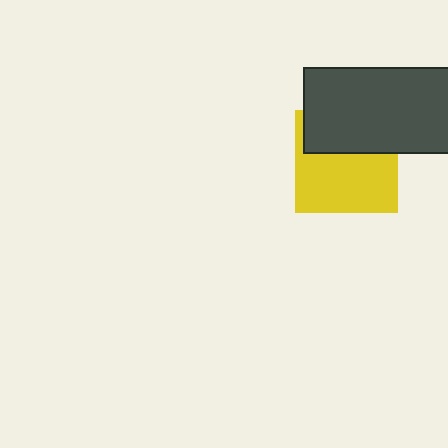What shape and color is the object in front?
The object in front is a dark gray rectangle.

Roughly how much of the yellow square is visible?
About half of it is visible (roughly 61%).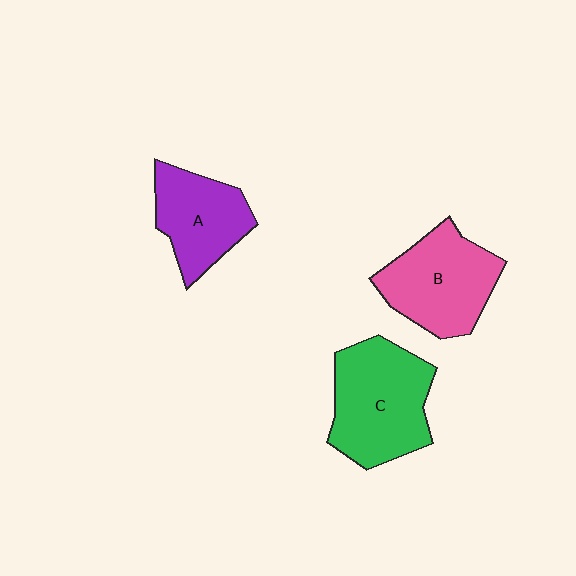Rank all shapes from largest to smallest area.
From largest to smallest: C (green), B (pink), A (purple).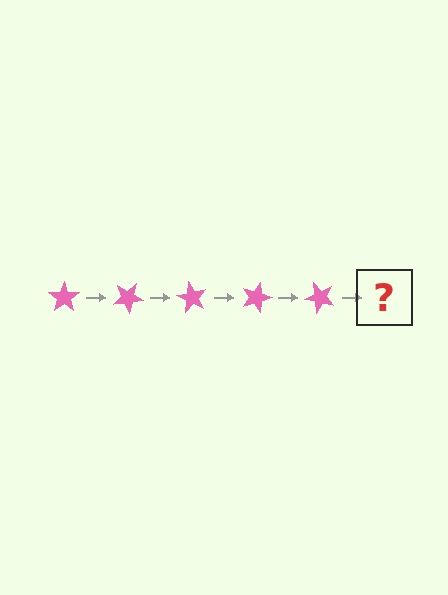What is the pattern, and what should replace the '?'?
The pattern is that the star rotates 30 degrees each step. The '?' should be a pink star rotated 150 degrees.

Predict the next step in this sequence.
The next step is a pink star rotated 150 degrees.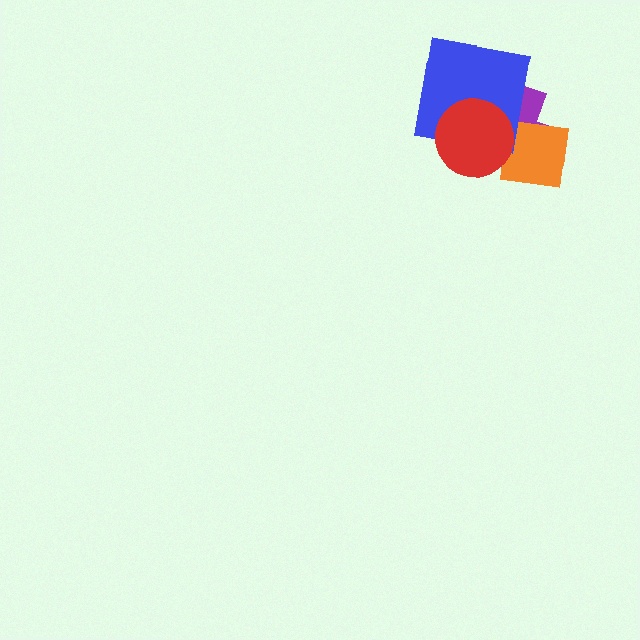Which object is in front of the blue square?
The red circle is in front of the blue square.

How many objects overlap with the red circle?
2 objects overlap with the red circle.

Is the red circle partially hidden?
No, no other shape covers it.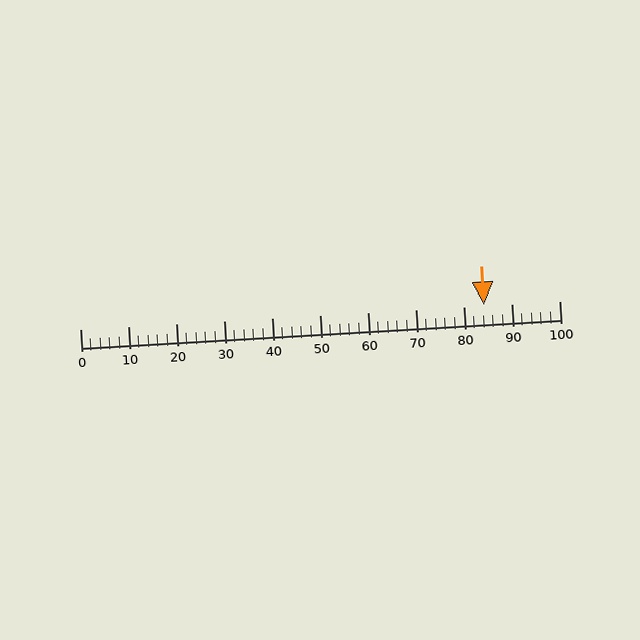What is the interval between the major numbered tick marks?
The major tick marks are spaced 10 units apart.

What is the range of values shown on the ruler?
The ruler shows values from 0 to 100.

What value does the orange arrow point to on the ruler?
The orange arrow points to approximately 84.